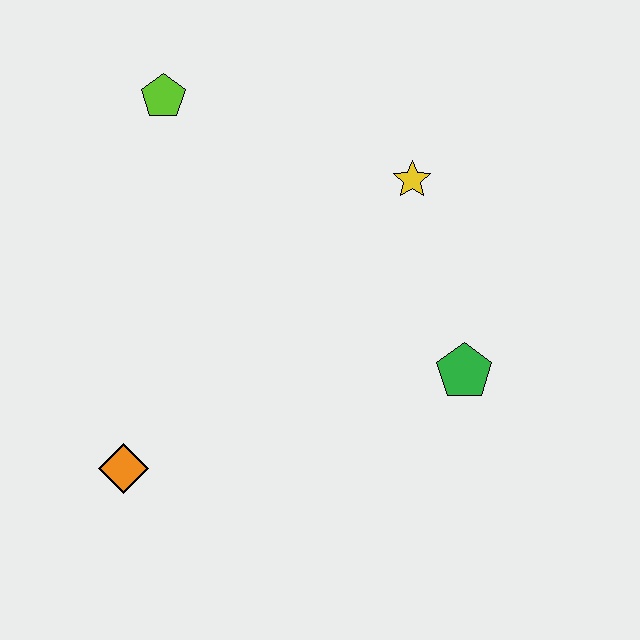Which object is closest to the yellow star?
The green pentagon is closest to the yellow star.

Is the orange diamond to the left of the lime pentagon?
Yes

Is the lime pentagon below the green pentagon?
No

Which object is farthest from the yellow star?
The orange diamond is farthest from the yellow star.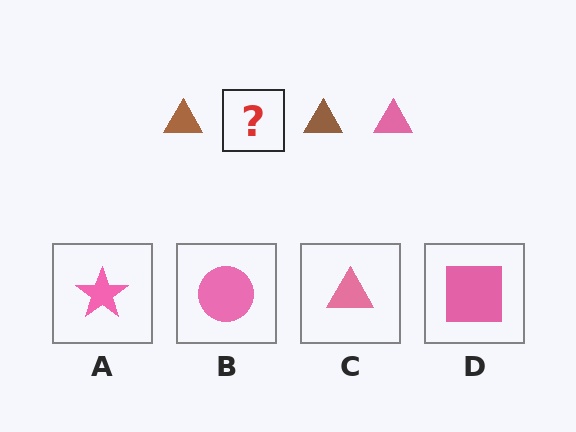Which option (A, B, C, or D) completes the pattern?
C.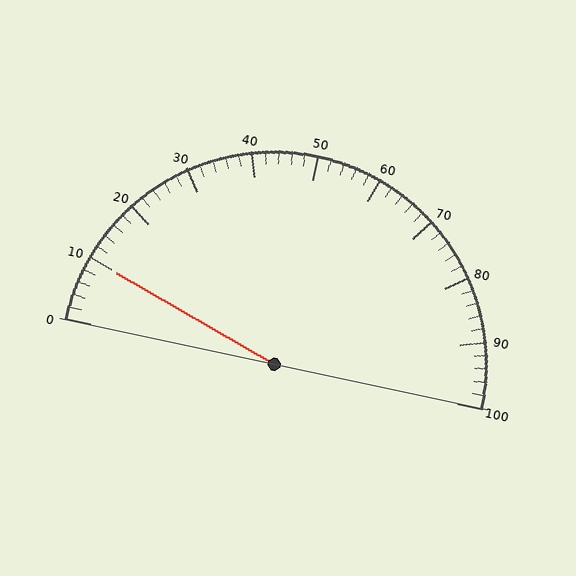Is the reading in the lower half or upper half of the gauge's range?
The reading is in the lower half of the range (0 to 100).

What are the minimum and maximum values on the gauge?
The gauge ranges from 0 to 100.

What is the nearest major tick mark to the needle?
The nearest major tick mark is 10.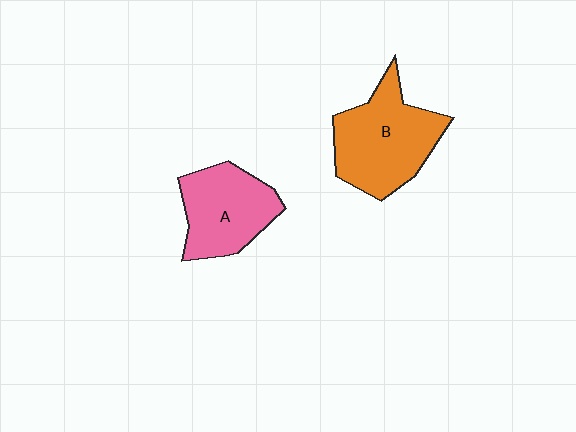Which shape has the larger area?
Shape B (orange).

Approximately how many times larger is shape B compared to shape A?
Approximately 1.2 times.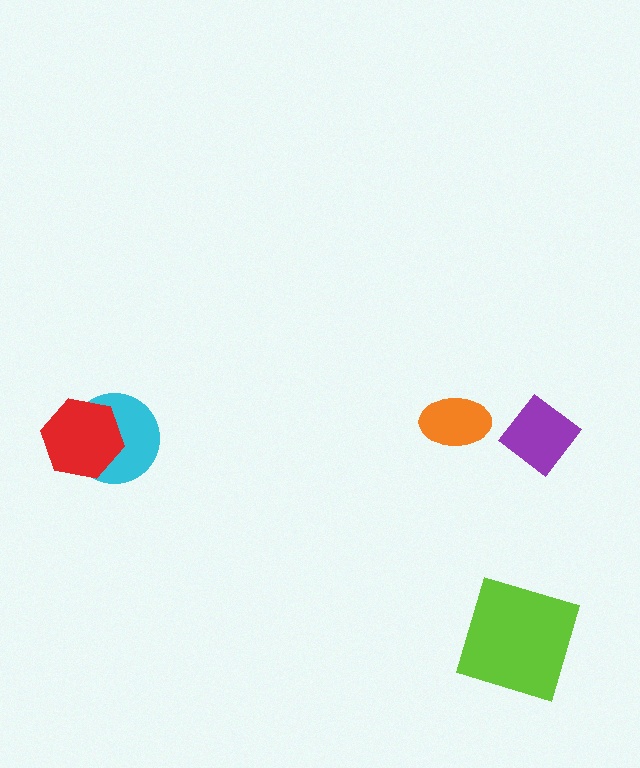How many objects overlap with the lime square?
0 objects overlap with the lime square.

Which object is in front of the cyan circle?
The red hexagon is in front of the cyan circle.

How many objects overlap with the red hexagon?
1 object overlaps with the red hexagon.